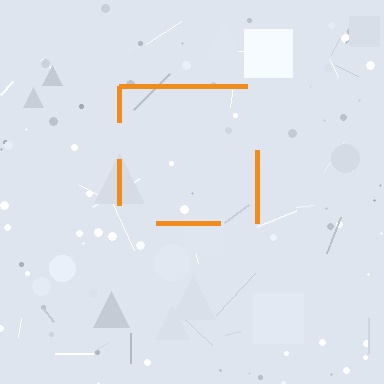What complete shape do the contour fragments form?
The contour fragments form a square.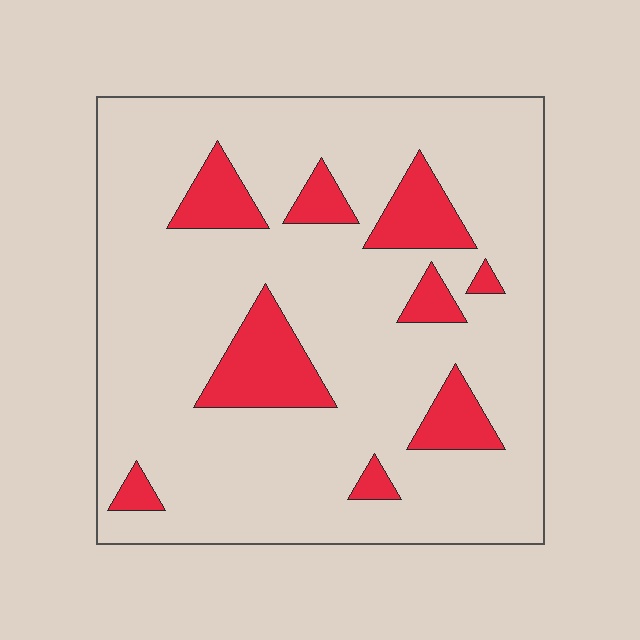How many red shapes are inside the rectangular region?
9.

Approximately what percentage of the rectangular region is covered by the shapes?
Approximately 15%.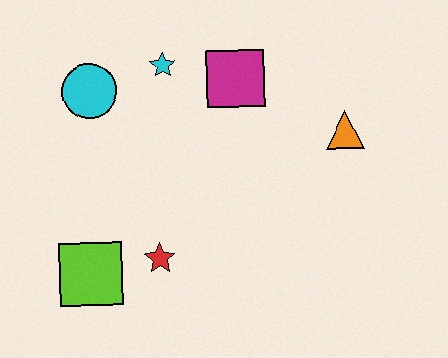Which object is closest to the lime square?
The red star is closest to the lime square.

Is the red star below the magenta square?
Yes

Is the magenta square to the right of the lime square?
Yes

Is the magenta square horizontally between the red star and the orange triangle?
Yes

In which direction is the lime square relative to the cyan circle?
The lime square is below the cyan circle.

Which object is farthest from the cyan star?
The lime square is farthest from the cyan star.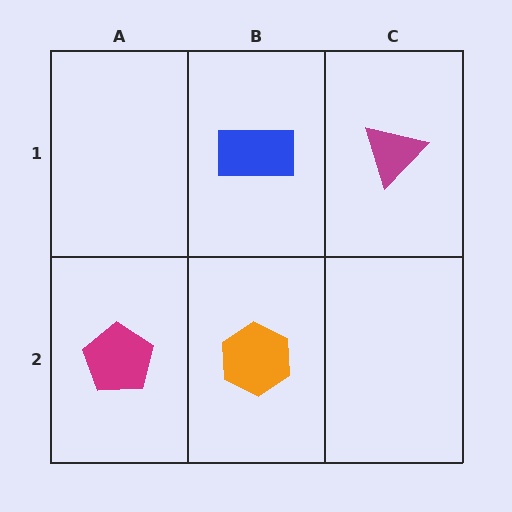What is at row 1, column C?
A magenta triangle.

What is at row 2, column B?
An orange hexagon.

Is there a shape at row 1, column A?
No, that cell is empty.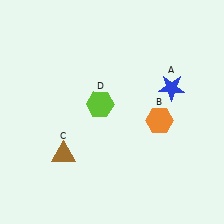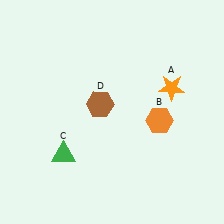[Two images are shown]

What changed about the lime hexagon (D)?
In Image 1, D is lime. In Image 2, it changed to brown.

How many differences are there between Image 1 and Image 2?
There are 3 differences between the two images.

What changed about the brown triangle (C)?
In Image 1, C is brown. In Image 2, it changed to green.